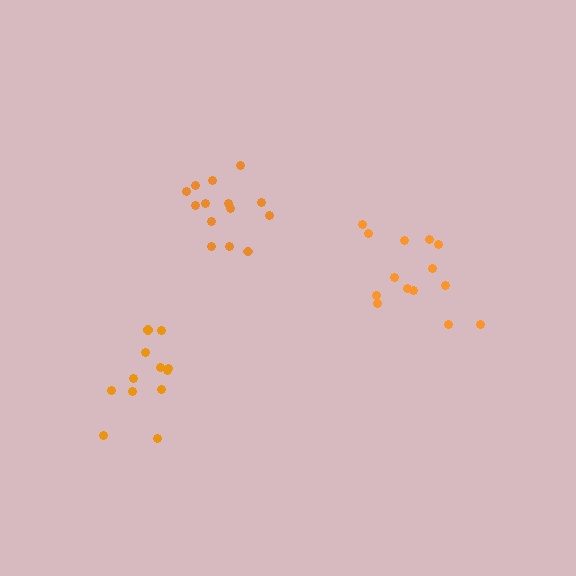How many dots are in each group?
Group 1: 14 dots, Group 2: 14 dots, Group 3: 12 dots (40 total).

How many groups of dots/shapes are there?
There are 3 groups.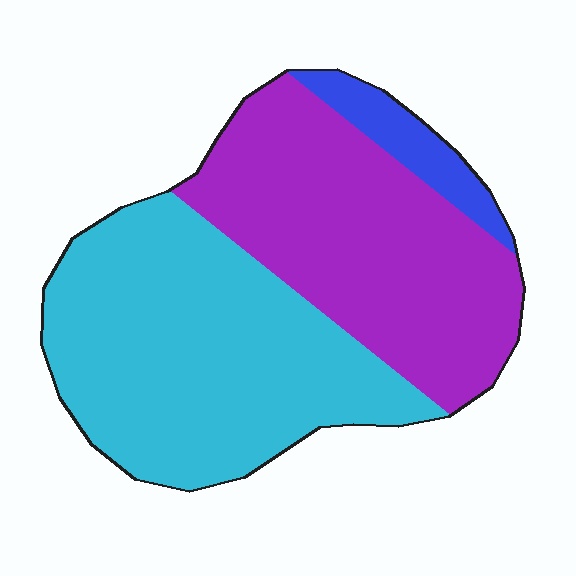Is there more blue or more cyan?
Cyan.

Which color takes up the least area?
Blue, at roughly 5%.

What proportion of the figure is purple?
Purple covers 42% of the figure.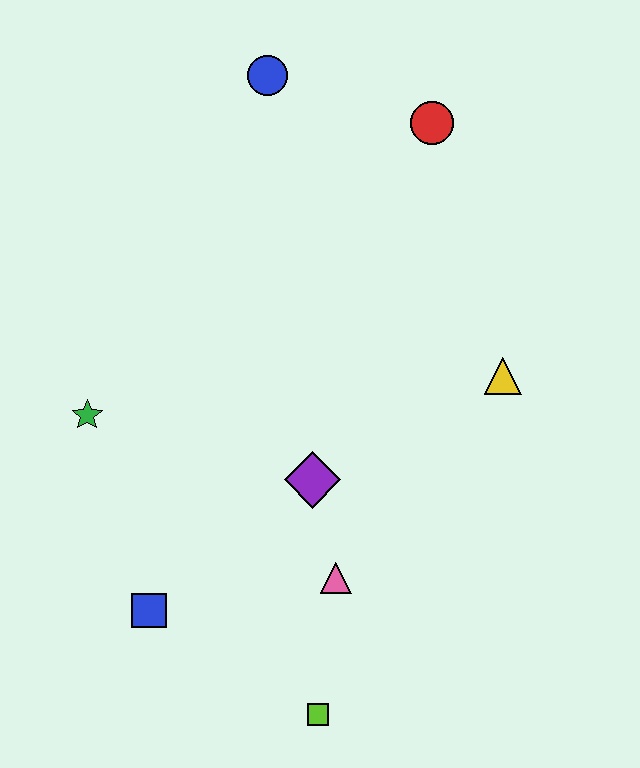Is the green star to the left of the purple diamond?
Yes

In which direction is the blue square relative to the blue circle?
The blue square is below the blue circle.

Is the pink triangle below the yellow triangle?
Yes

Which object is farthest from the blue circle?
The lime square is farthest from the blue circle.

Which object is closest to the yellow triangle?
The purple diamond is closest to the yellow triangle.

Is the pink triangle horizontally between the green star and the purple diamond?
No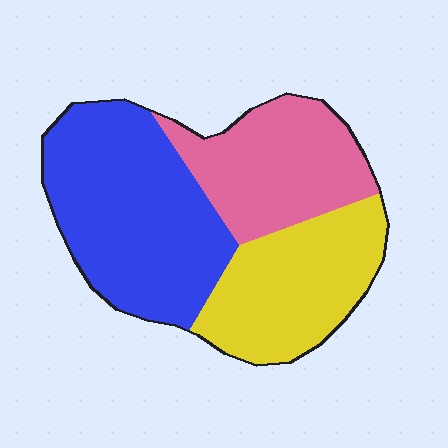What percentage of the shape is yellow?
Yellow covers roughly 30% of the shape.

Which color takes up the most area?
Blue, at roughly 45%.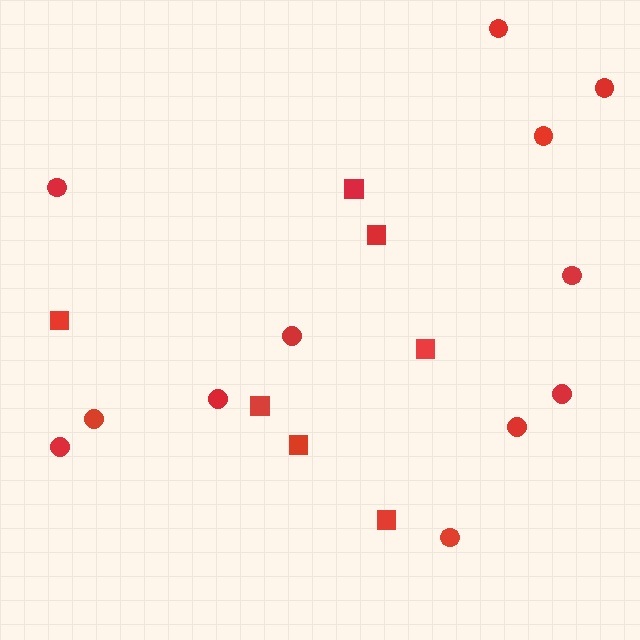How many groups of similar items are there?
There are 2 groups: one group of circles (12) and one group of squares (7).